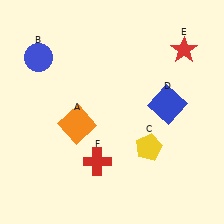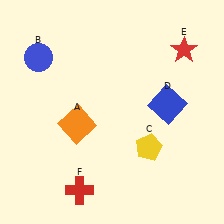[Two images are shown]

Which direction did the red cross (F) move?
The red cross (F) moved down.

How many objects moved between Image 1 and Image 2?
1 object moved between the two images.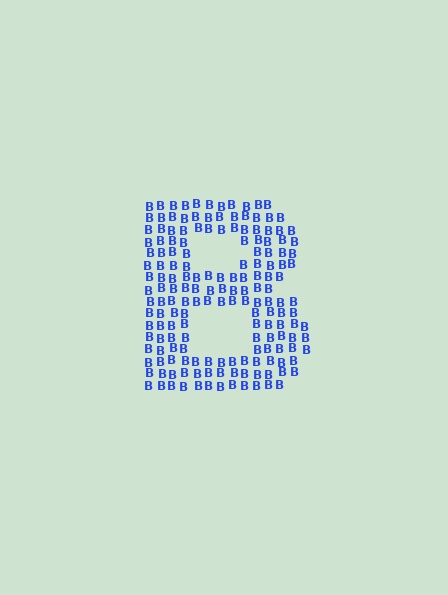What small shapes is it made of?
It is made of small letter B's.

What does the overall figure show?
The overall figure shows the letter B.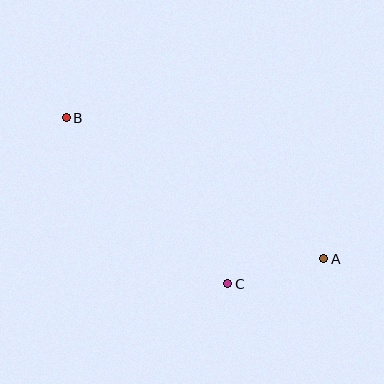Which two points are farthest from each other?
Points A and B are farthest from each other.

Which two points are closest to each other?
Points A and C are closest to each other.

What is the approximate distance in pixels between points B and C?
The distance between B and C is approximately 232 pixels.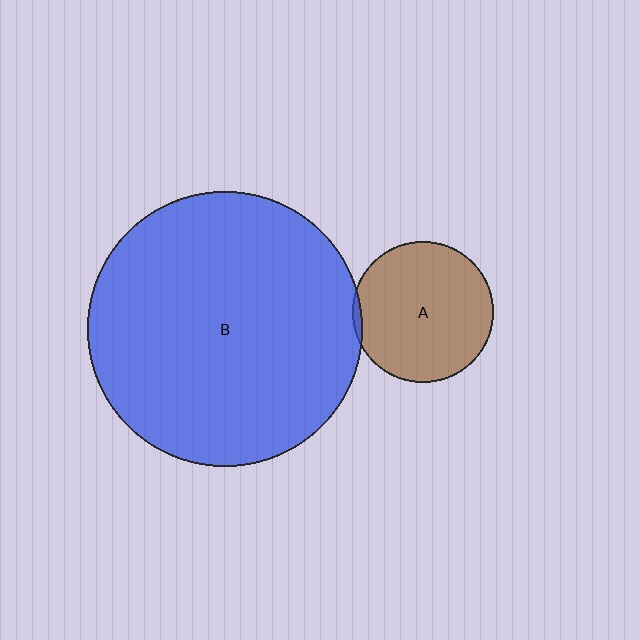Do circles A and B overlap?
Yes.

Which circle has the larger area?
Circle B (blue).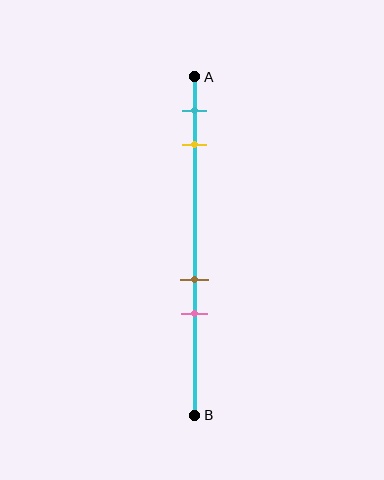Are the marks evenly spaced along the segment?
No, the marks are not evenly spaced.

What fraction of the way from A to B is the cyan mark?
The cyan mark is approximately 10% (0.1) of the way from A to B.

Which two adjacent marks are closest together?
The brown and pink marks are the closest adjacent pair.